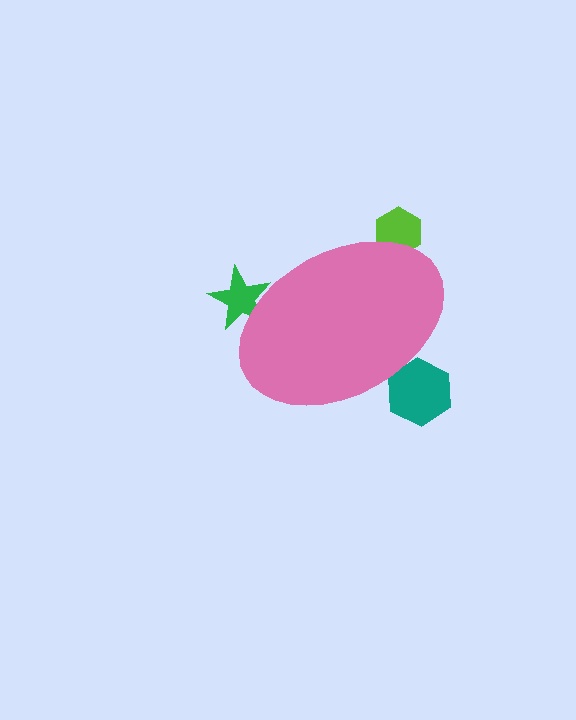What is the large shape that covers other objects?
A pink ellipse.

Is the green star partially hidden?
Yes, the green star is partially hidden behind the pink ellipse.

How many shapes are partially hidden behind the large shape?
3 shapes are partially hidden.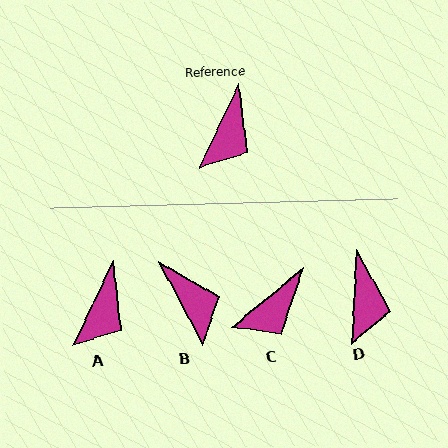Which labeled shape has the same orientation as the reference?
A.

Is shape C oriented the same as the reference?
No, it is off by about 25 degrees.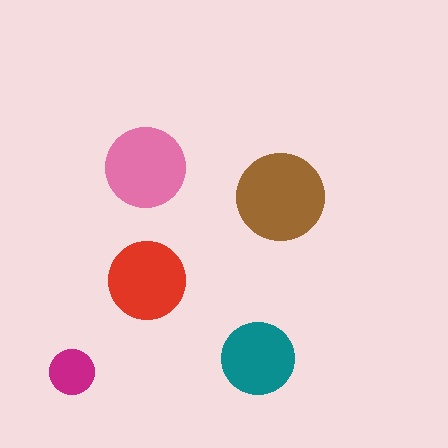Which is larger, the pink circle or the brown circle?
The brown one.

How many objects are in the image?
There are 5 objects in the image.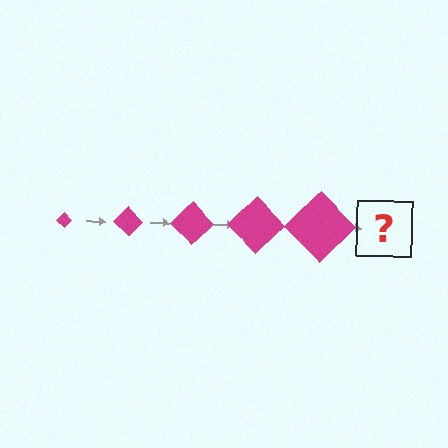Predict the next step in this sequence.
The next step is a magenta diamond, larger than the previous one.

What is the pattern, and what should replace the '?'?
The pattern is that the diamond gets progressively larger each step. The '?' should be a magenta diamond, larger than the previous one.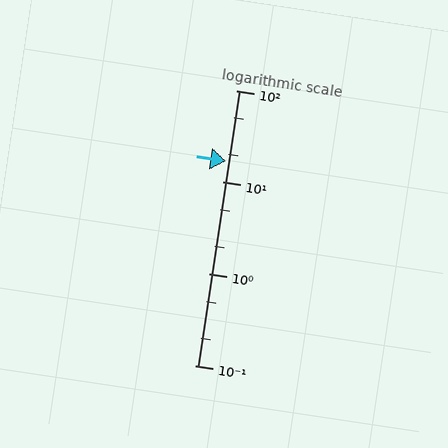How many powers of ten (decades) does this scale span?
The scale spans 3 decades, from 0.1 to 100.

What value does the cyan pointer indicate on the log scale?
The pointer indicates approximately 17.